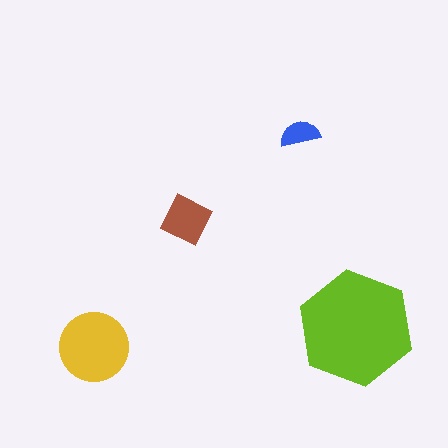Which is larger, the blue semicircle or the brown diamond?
The brown diamond.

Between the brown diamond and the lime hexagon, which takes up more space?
The lime hexagon.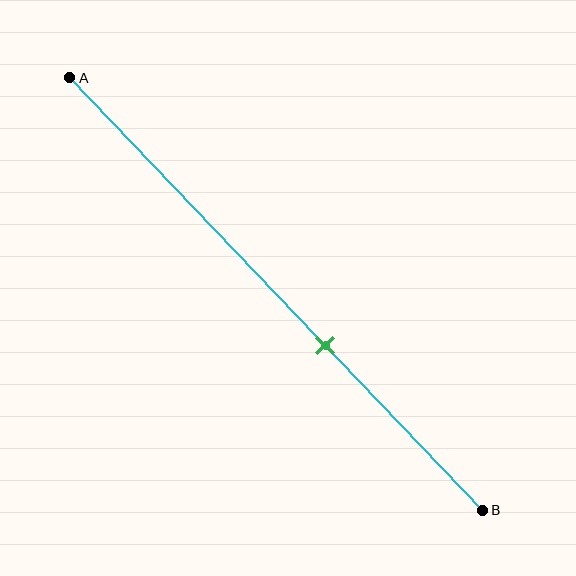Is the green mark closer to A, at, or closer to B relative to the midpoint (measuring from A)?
The green mark is closer to point B than the midpoint of segment AB.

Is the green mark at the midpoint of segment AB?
No, the mark is at about 60% from A, not at the 50% midpoint.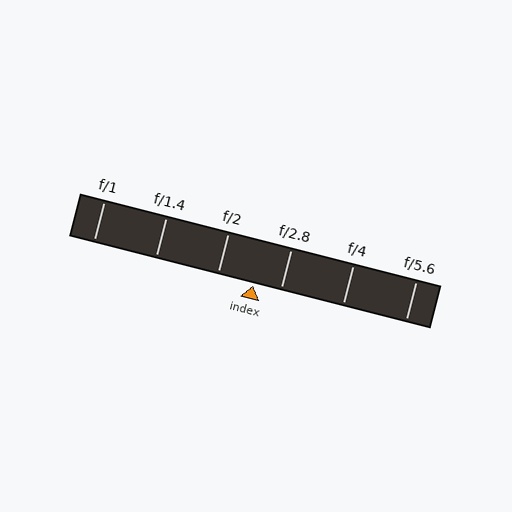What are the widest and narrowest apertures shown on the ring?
The widest aperture shown is f/1 and the narrowest is f/5.6.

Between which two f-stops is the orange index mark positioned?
The index mark is between f/2 and f/2.8.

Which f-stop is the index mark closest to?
The index mark is closest to f/2.8.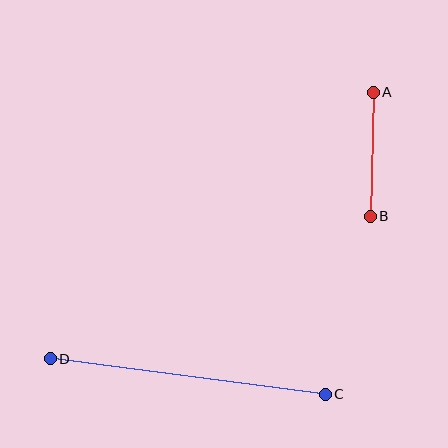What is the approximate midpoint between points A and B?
The midpoint is at approximately (372, 154) pixels.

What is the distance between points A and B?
The distance is approximately 124 pixels.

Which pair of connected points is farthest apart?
Points C and D are farthest apart.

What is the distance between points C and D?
The distance is approximately 277 pixels.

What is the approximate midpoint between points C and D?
The midpoint is at approximately (188, 376) pixels.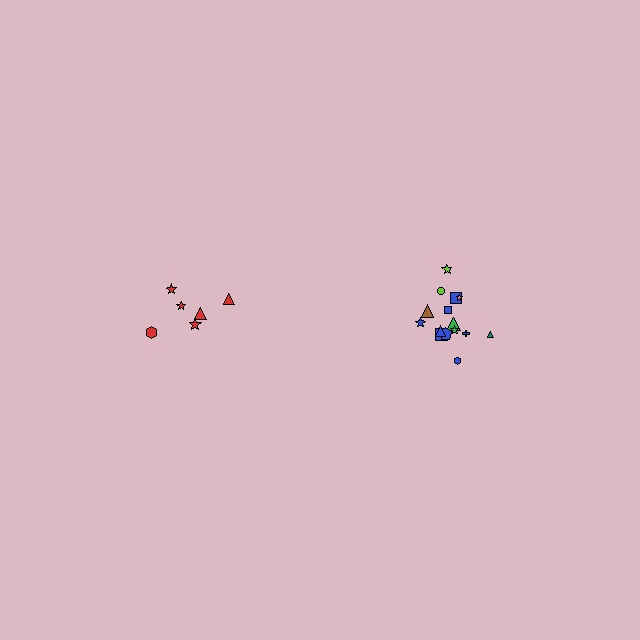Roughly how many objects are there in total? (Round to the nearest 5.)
Roughly 20 objects in total.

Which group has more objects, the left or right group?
The right group.